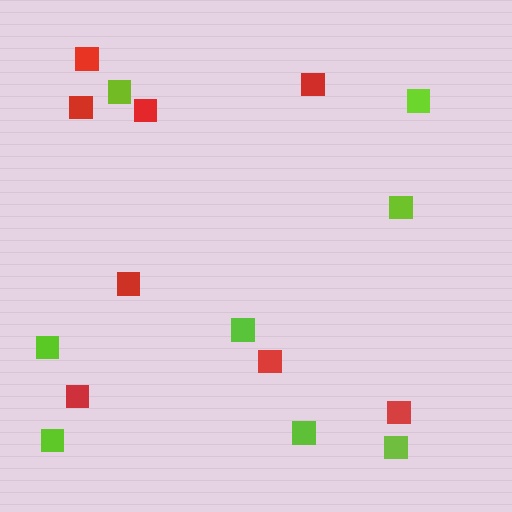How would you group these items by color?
There are 2 groups: one group of red squares (8) and one group of lime squares (8).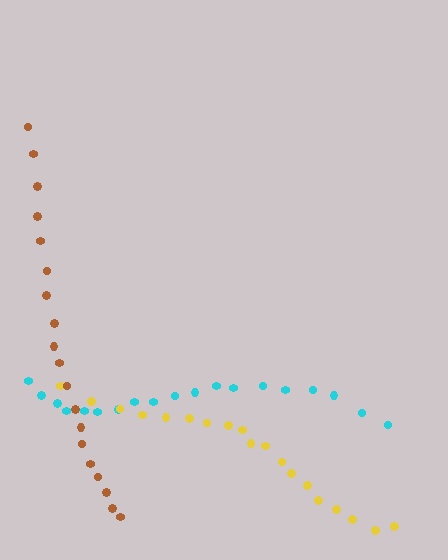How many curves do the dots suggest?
There are 3 distinct paths.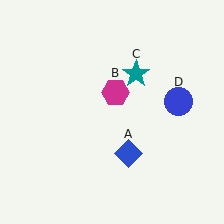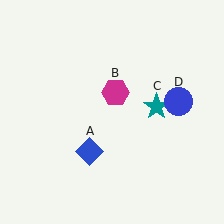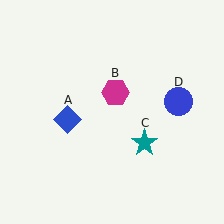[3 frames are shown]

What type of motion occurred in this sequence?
The blue diamond (object A), teal star (object C) rotated clockwise around the center of the scene.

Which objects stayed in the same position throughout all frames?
Magenta hexagon (object B) and blue circle (object D) remained stationary.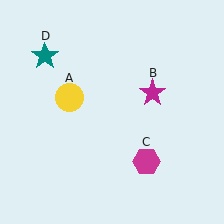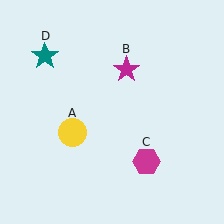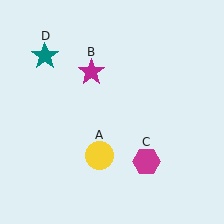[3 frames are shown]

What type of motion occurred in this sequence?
The yellow circle (object A), magenta star (object B) rotated counterclockwise around the center of the scene.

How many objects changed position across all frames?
2 objects changed position: yellow circle (object A), magenta star (object B).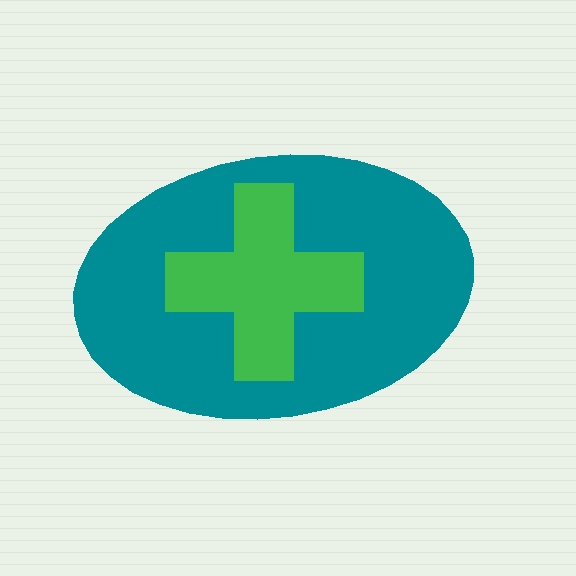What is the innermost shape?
The green cross.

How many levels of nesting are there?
2.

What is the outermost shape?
The teal ellipse.